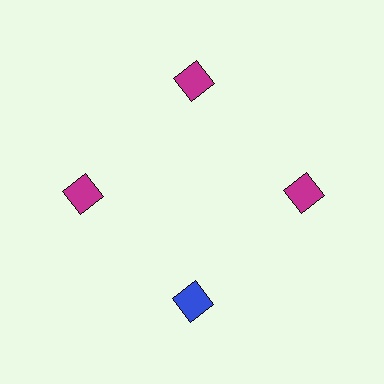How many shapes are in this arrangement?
There are 4 shapes arranged in a ring pattern.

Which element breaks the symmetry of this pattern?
The blue diamond at roughly the 6 o'clock position breaks the symmetry. All other shapes are magenta diamonds.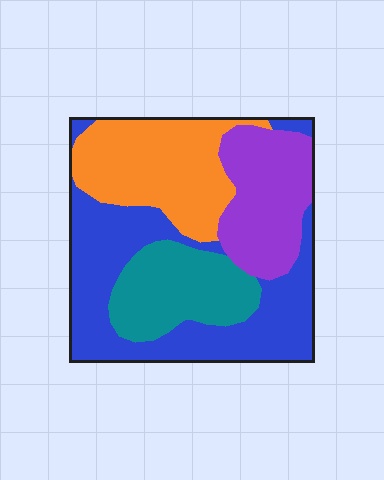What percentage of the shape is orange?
Orange covers around 25% of the shape.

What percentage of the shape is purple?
Purple takes up about one fifth (1/5) of the shape.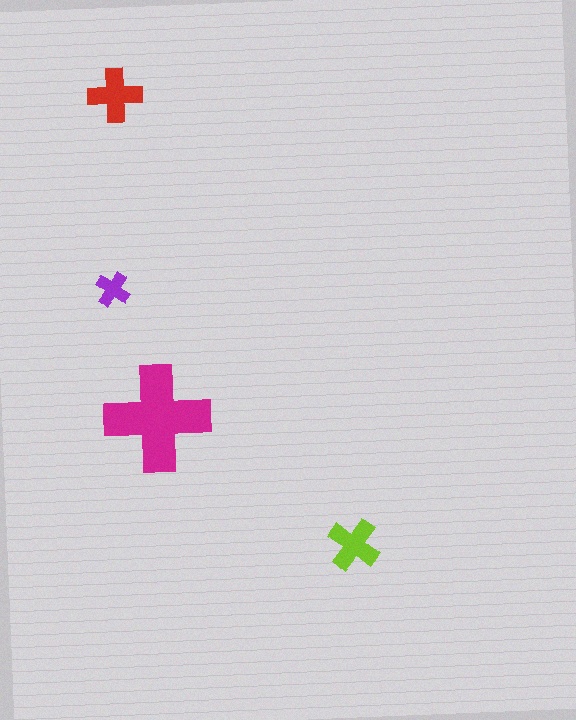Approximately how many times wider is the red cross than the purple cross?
About 1.5 times wider.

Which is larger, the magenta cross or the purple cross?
The magenta one.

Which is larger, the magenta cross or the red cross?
The magenta one.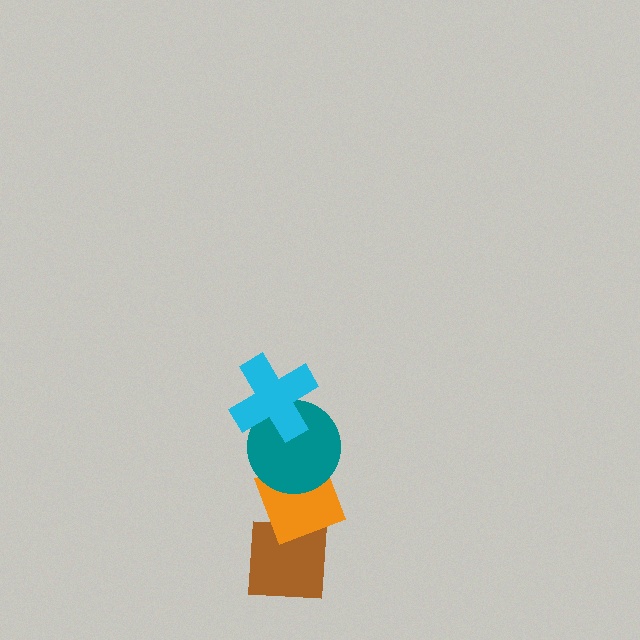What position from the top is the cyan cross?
The cyan cross is 1st from the top.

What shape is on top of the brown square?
The orange diamond is on top of the brown square.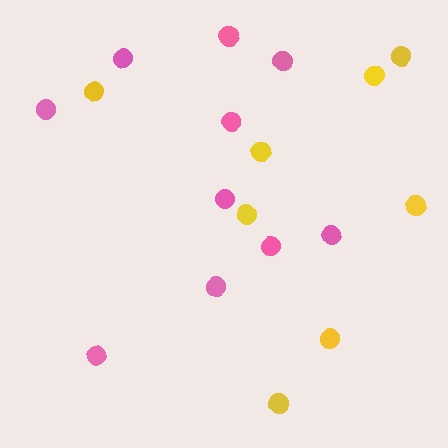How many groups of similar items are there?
There are 2 groups: one group of yellow circles (8) and one group of pink circles (10).